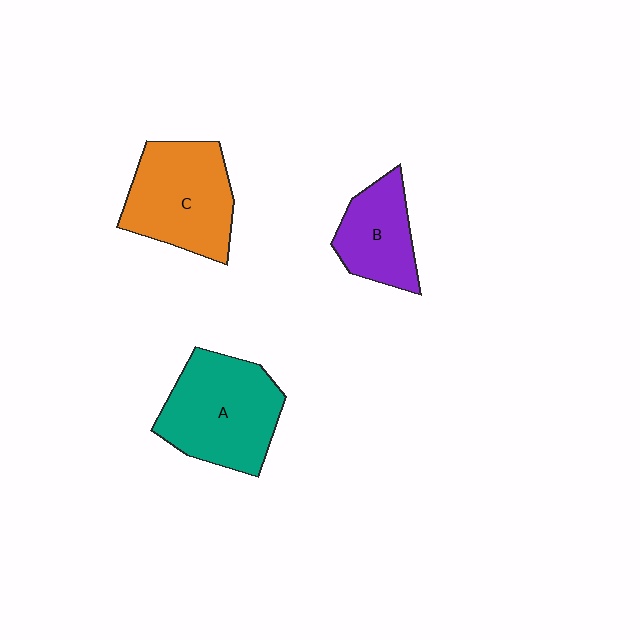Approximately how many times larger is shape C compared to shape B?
Approximately 1.5 times.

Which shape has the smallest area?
Shape B (purple).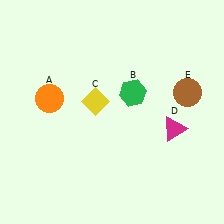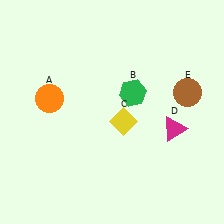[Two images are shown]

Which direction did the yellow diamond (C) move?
The yellow diamond (C) moved right.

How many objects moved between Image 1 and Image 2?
1 object moved between the two images.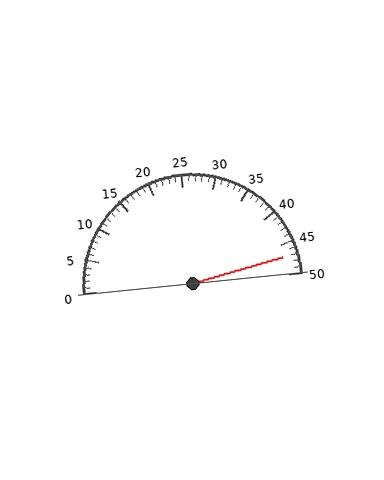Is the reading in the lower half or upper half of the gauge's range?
The reading is in the upper half of the range (0 to 50).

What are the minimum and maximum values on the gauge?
The gauge ranges from 0 to 50.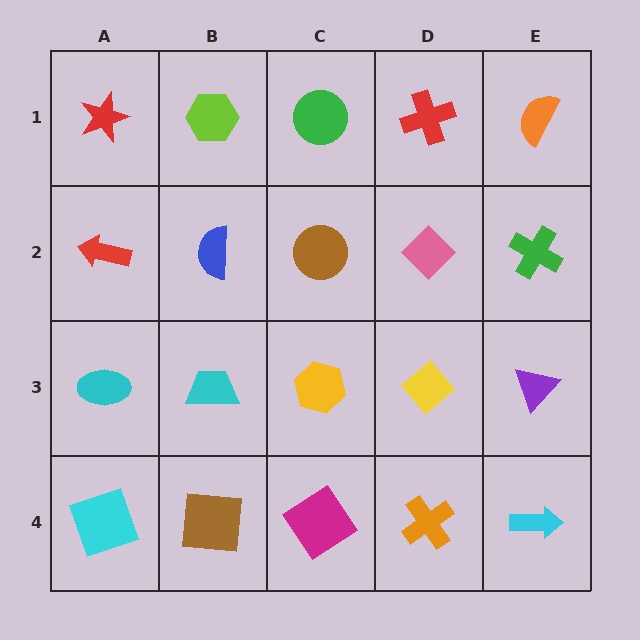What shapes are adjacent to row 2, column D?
A red cross (row 1, column D), a yellow diamond (row 3, column D), a brown circle (row 2, column C), a green cross (row 2, column E).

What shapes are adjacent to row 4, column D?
A yellow diamond (row 3, column D), a magenta diamond (row 4, column C), a cyan arrow (row 4, column E).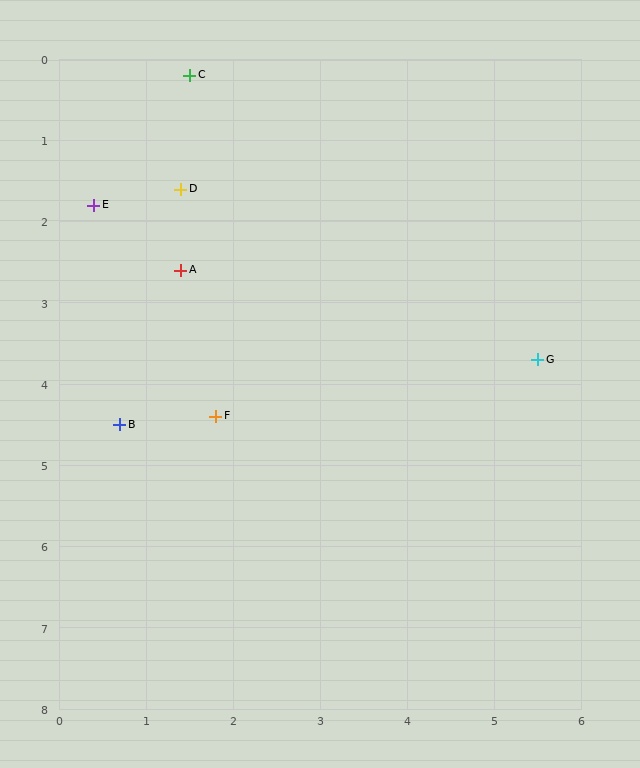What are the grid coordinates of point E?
Point E is at approximately (0.4, 1.8).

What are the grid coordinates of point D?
Point D is at approximately (1.4, 1.6).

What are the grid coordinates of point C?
Point C is at approximately (1.5, 0.2).